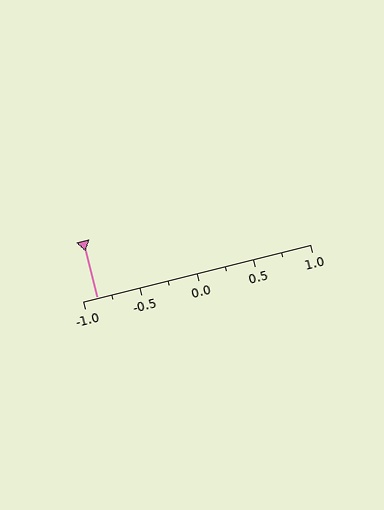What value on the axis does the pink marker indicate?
The marker indicates approximately -0.88.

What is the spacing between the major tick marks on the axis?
The major ticks are spaced 0.5 apart.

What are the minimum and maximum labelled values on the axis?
The axis runs from -1.0 to 1.0.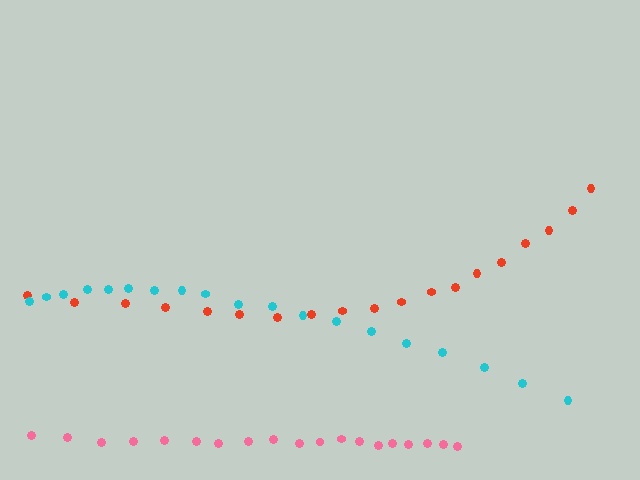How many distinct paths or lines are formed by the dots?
There are 3 distinct paths.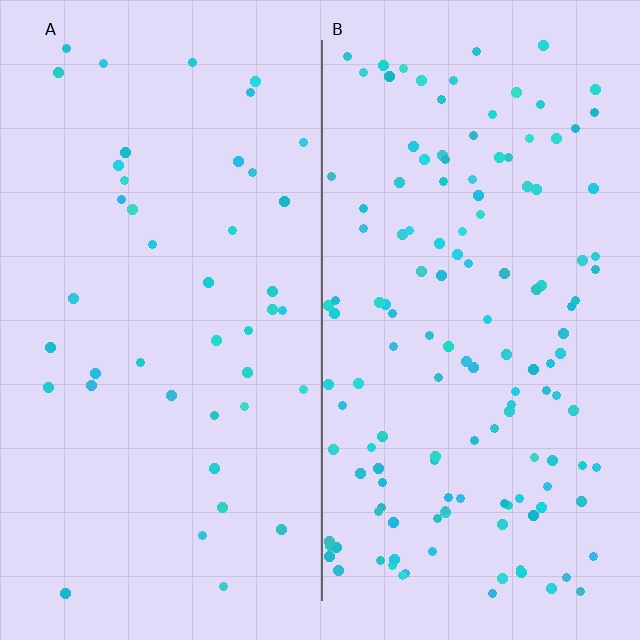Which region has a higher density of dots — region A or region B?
B (the right).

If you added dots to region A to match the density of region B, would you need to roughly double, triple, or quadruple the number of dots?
Approximately triple.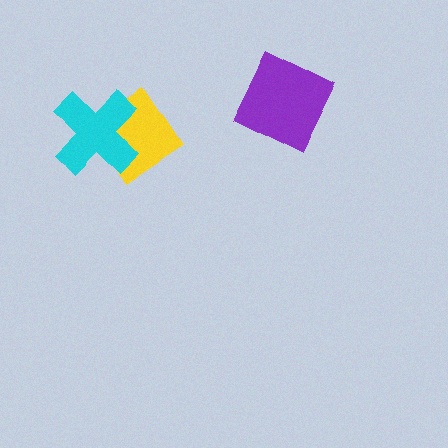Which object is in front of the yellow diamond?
The cyan cross is in front of the yellow diamond.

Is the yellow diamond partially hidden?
Yes, it is partially covered by another shape.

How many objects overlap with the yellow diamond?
1 object overlaps with the yellow diamond.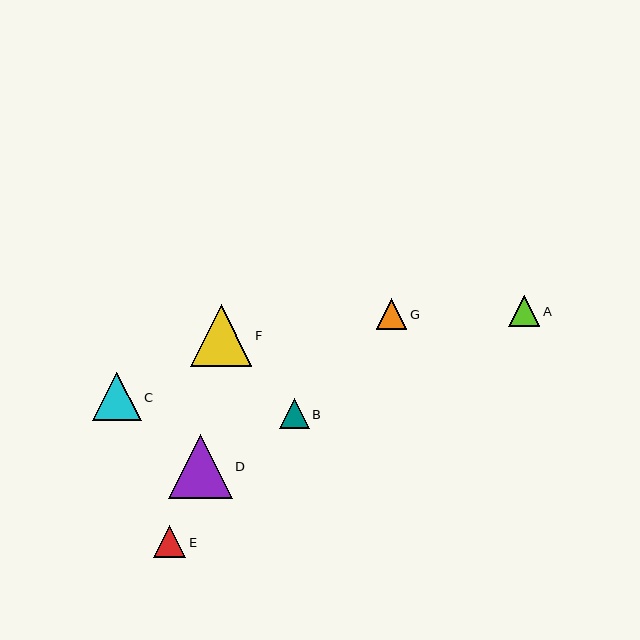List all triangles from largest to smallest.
From largest to smallest: D, F, C, E, A, G, B.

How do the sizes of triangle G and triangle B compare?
Triangle G and triangle B are approximately the same size.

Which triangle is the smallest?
Triangle B is the smallest with a size of approximately 29 pixels.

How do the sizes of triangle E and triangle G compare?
Triangle E and triangle G are approximately the same size.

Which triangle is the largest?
Triangle D is the largest with a size of approximately 64 pixels.